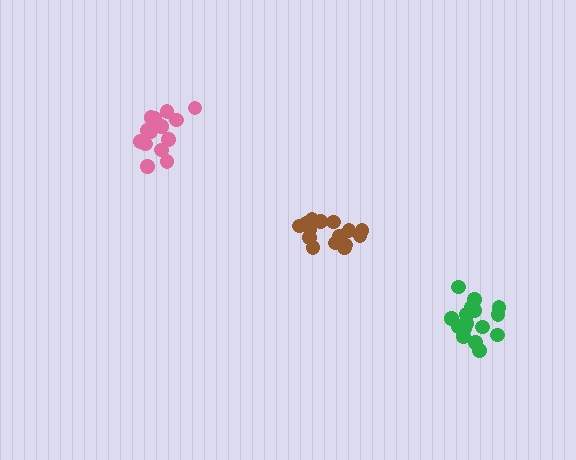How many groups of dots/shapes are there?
There are 3 groups.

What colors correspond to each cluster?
The clusters are colored: brown, pink, green.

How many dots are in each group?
Group 1: 15 dots, Group 2: 16 dots, Group 3: 16 dots (47 total).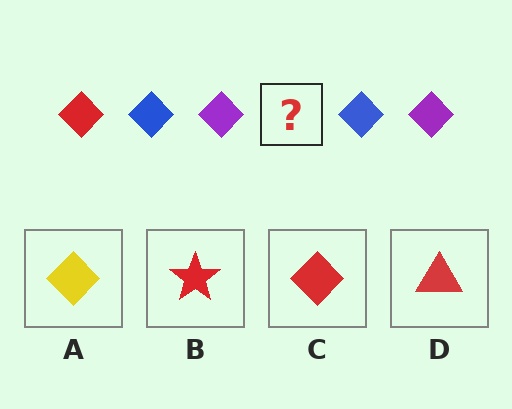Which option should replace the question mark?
Option C.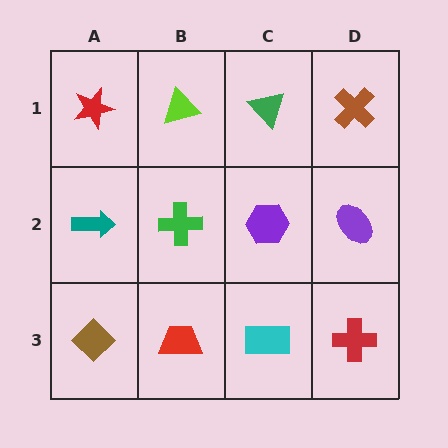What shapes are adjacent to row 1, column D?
A purple ellipse (row 2, column D), a green triangle (row 1, column C).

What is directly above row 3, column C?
A purple hexagon.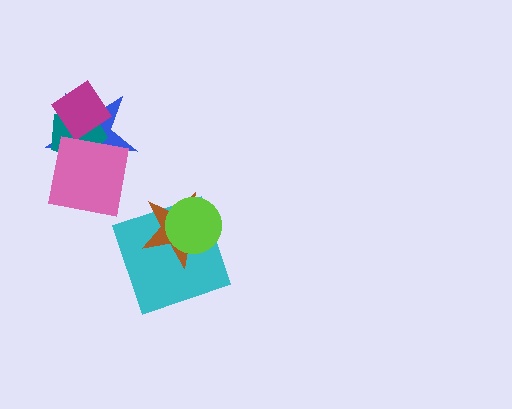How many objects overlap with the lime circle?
2 objects overlap with the lime circle.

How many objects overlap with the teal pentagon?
3 objects overlap with the teal pentagon.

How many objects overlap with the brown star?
2 objects overlap with the brown star.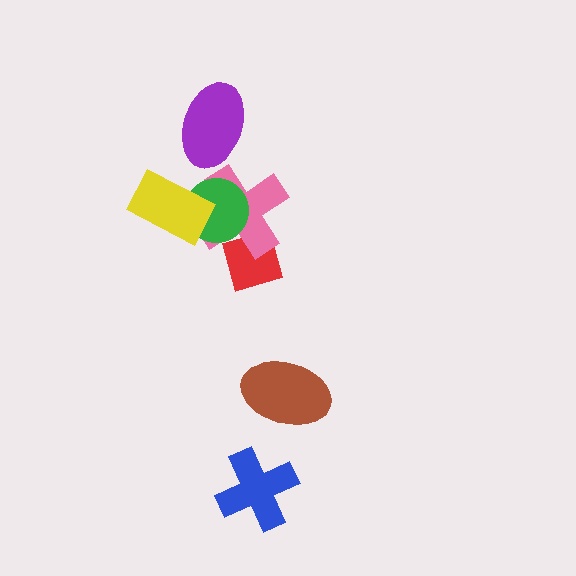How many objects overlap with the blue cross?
0 objects overlap with the blue cross.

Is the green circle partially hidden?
Yes, it is partially covered by another shape.